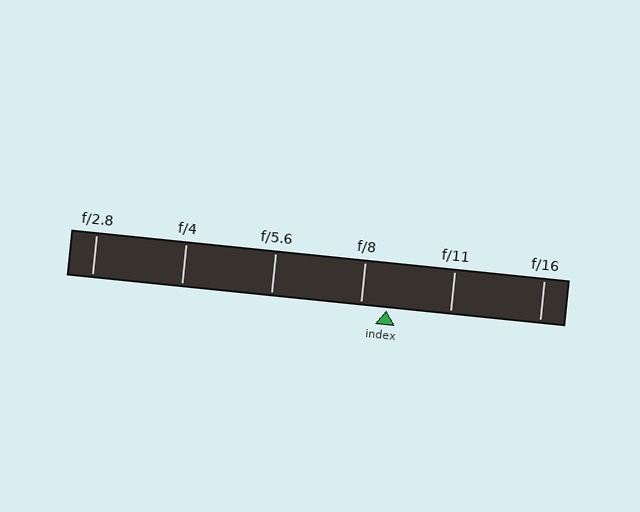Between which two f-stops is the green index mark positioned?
The index mark is between f/8 and f/11.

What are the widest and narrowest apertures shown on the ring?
The widest aperture shown is f/2.8 and the narrowest is f/16.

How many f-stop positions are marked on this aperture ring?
There are 6 f-stop positions marked.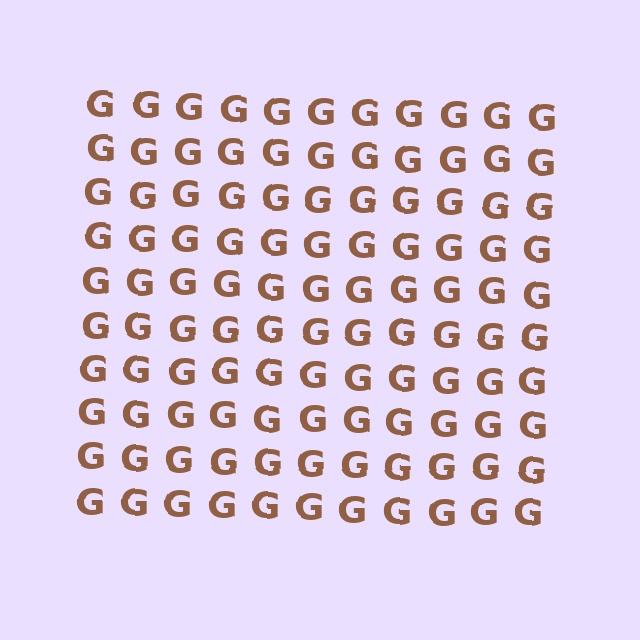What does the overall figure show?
The overall figure shows a square.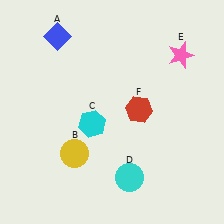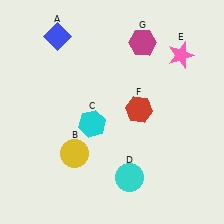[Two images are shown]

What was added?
A magenta hexagon (G) was added in Image 2.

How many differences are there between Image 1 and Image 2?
There is 1 difference between the two images.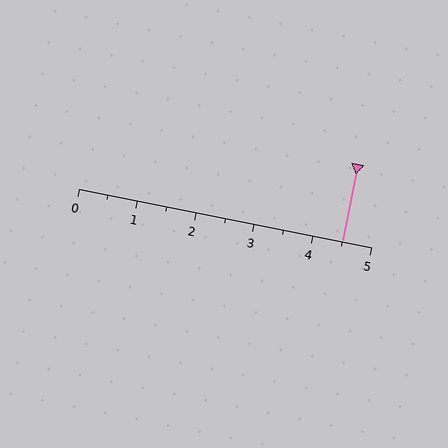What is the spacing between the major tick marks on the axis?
The major ticks are spaced 1 apart.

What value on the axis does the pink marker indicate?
The marker indicates approximately 4.5.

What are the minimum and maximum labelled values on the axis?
The axis runs from 0 to 5.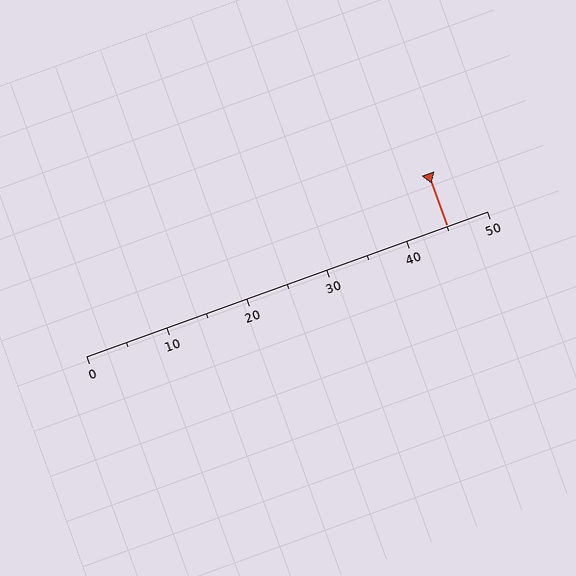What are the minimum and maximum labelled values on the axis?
The axis runs from 0 to 50.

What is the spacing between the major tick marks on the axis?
The major ticks are spaced 10 apart.